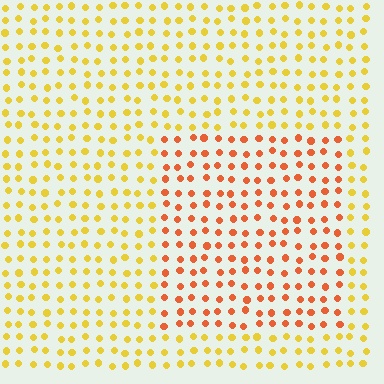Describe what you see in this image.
The image is filled with small yellow elements in a uniform arrangement. A rectangle-shaped region is visible where the elements are tinted to a slightly different hue, forming a subtle color boundary.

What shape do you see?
I see a rectangle.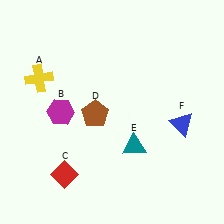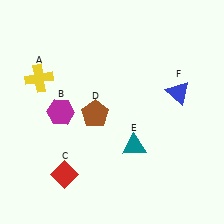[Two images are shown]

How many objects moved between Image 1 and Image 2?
1 object moved between the two images.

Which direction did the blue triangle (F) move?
The blue triangle (F) moved up.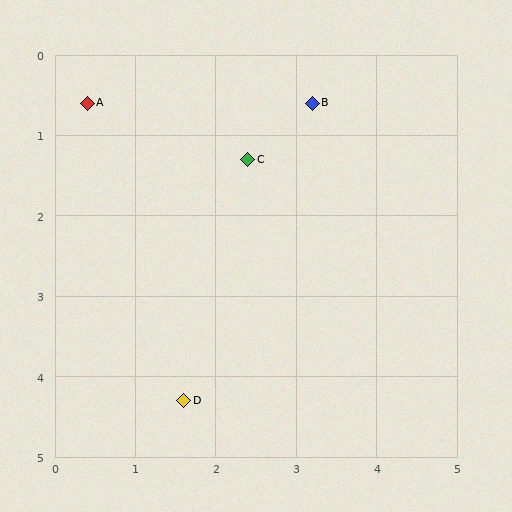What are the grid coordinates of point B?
Point B is at approximately (3.2, 0.6).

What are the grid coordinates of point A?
Point A is at approximately (0.4, 0.6).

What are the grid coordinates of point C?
Point C is at approximately (2.4, 1.3).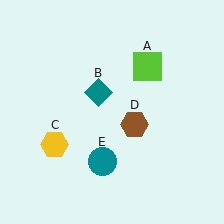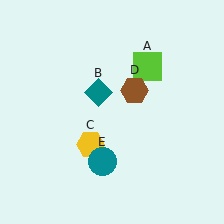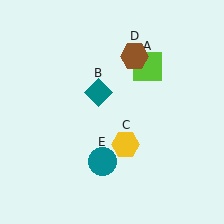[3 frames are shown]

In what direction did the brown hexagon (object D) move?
The brown hexagon (object D) moved up.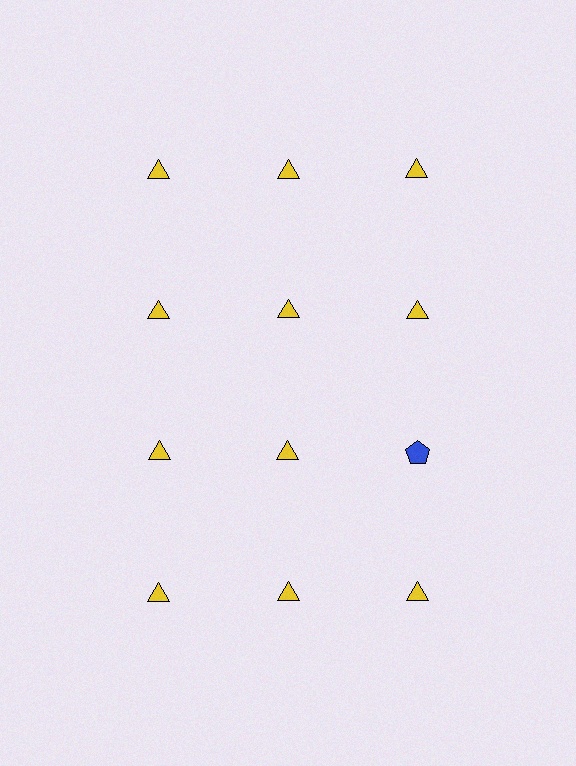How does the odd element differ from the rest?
It differs in both color (blue instead of yellow) and shape (pentagon instead of triangle).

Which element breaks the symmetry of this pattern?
The blue pentagon in the third row, center column breaks the symmetry. All other shapes are yellow triangles.